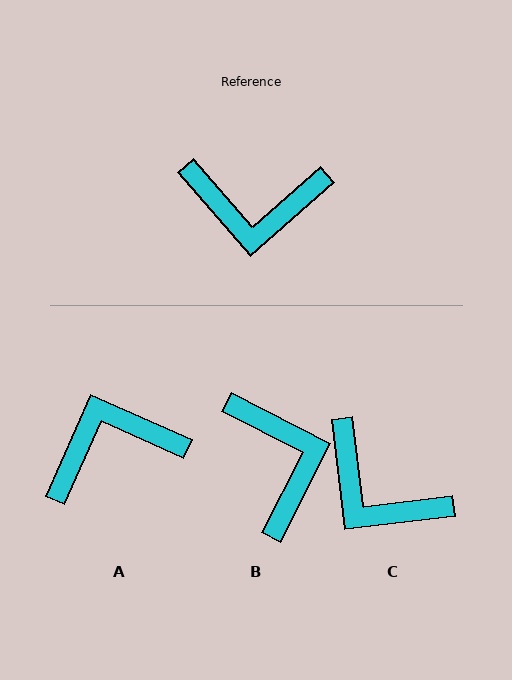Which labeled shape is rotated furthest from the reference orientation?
A, about 155 degrees away.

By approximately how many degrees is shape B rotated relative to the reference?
Approximately 112 degrees counter-clockwise.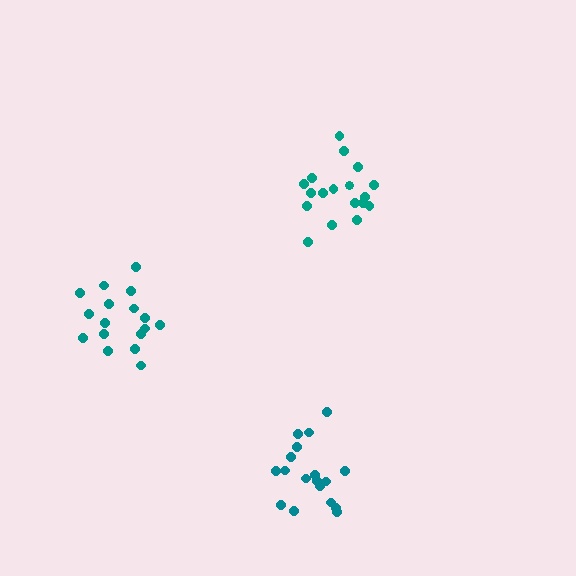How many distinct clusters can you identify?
There are 3 distinct clusters.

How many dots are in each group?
Group 1: 17 dots, Group 2: 18 dots, Group 3: 18 dots (53 total).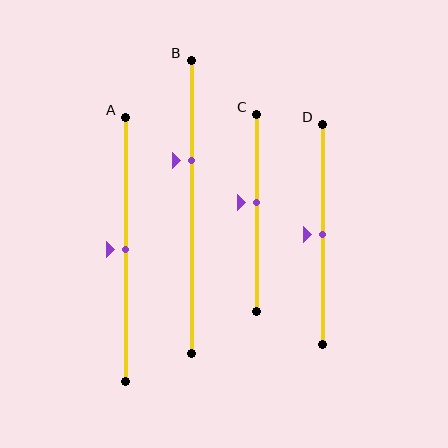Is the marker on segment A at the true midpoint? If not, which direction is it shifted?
Yes, the marker on segment A is at the true midpoint.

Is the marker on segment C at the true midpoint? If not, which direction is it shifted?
No, the marker on segment C is shifted upward by about 5% of the segment length.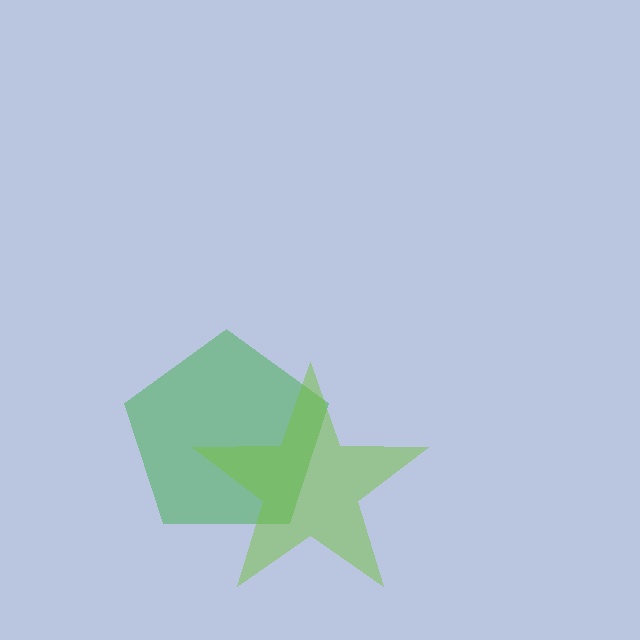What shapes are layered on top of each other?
The layered shapes are: a green pentagon, a lime star.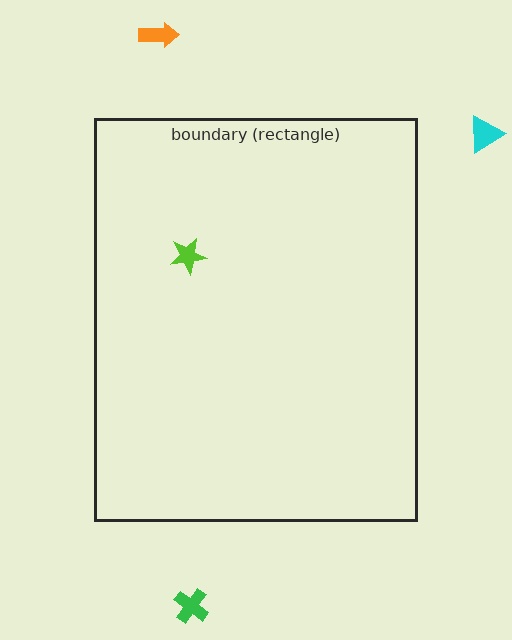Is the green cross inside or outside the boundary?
Outside.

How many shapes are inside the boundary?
1 inside, 3 outside.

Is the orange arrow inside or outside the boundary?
Outside.